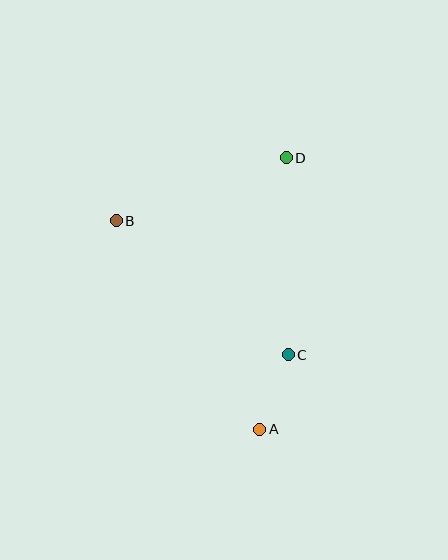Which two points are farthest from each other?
Points A and D are farthest from each other.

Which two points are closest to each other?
Points A and C are closest to each other.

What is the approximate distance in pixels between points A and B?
The distance between A and B is approximately 253 pixels.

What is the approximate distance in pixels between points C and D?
The distance between C and D is approximately 197 pixels.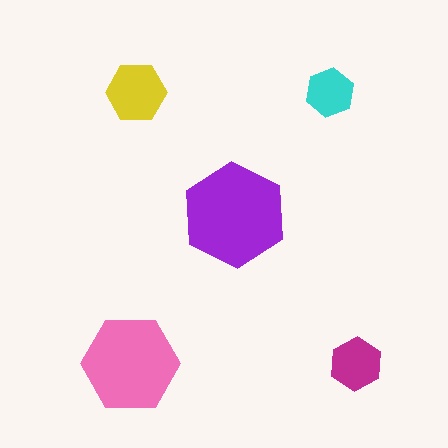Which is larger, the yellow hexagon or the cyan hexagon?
The yellow one.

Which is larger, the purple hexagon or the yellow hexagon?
The purple one.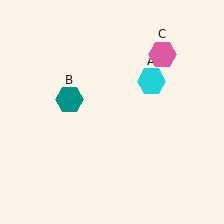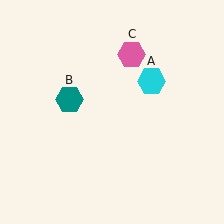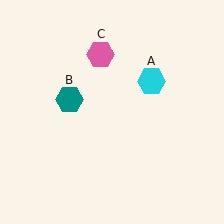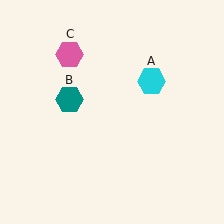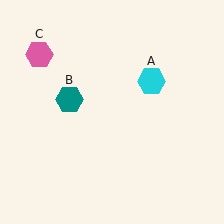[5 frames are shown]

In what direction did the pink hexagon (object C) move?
The pink hexagon (object C) moved left.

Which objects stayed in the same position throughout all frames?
Cyan hexagon (object A) and teal hexagon (object B) remained stationary.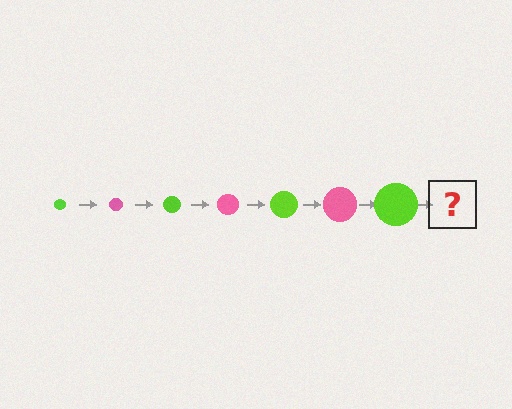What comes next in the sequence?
The next element should be a pink circle, larger than the previous one.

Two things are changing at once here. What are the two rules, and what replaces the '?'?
The two rules are that the circle grows larger each step and the color cycles through lime and pink. The '?' should be a pink circle, larger than the previous one.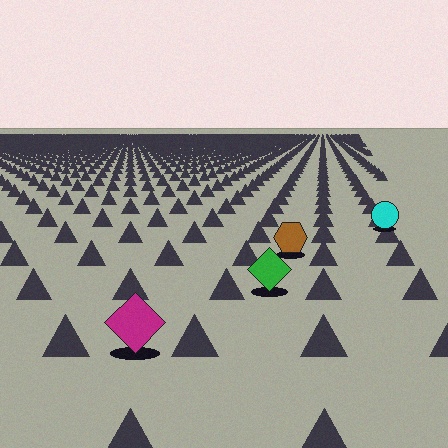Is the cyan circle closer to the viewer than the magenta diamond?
No. The magenta diamond is closer — you can tell from the texture gradient: the ground texture is coarser near it.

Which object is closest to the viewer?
The magenta diamond is closest. The texture marks near it are larger and more spread out.